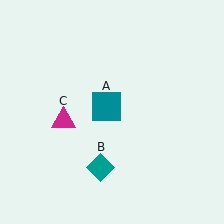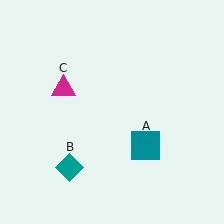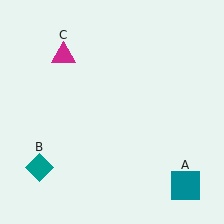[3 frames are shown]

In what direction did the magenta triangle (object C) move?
The magenta triangle (object C) moved up.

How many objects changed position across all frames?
3 objects changed position: teal square (object A), teal diamond (object B), magenta triangle (object C).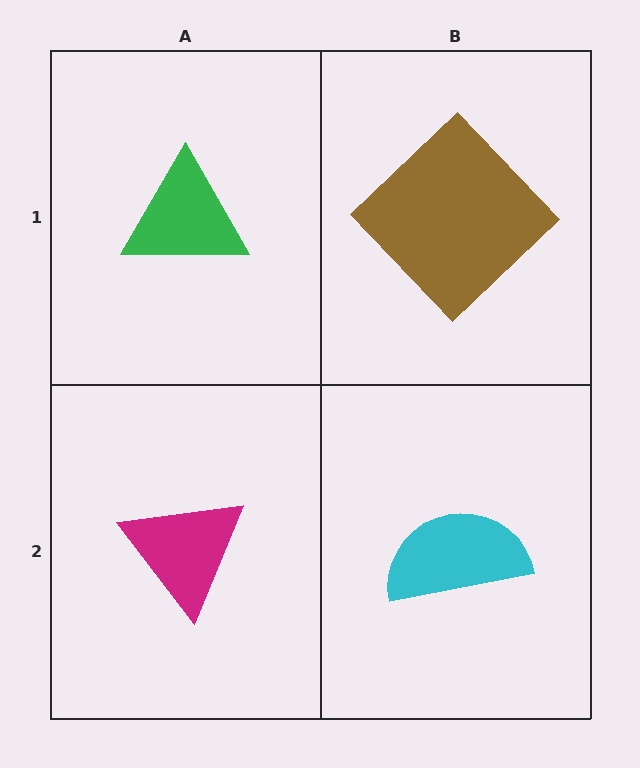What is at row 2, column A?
A magenta triangle.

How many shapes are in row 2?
2 shapes.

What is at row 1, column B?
A brown diamond.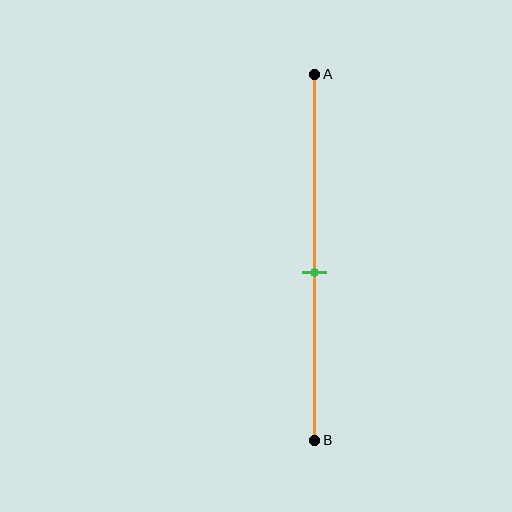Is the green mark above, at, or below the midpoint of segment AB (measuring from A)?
The green mark is below the midpoint of segment AB.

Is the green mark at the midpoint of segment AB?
No, the mark is at about 55% from A, not at the 50% midpoint.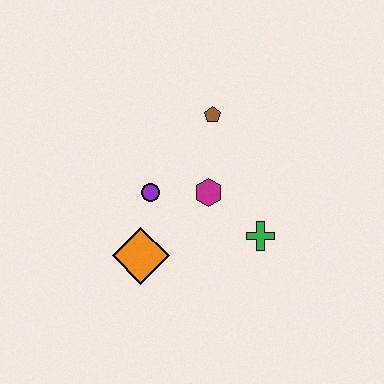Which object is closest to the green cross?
The magenta hexagon is closest to the green cross.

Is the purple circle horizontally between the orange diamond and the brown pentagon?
Yes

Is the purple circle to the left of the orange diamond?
No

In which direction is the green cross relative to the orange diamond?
The green cross is to the right of the orange diamond.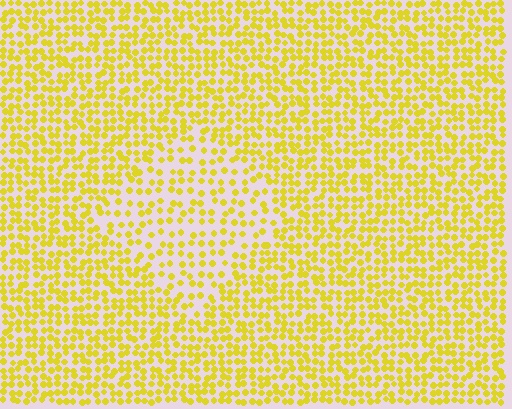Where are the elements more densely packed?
The elements are more densely packed outside the diamond boundary.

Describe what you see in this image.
The image contains small yellow elements arranged at two different densities. A diamond-shaped region is visible where the elements are less densely packed than the surrounding area.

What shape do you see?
I see a diamond.